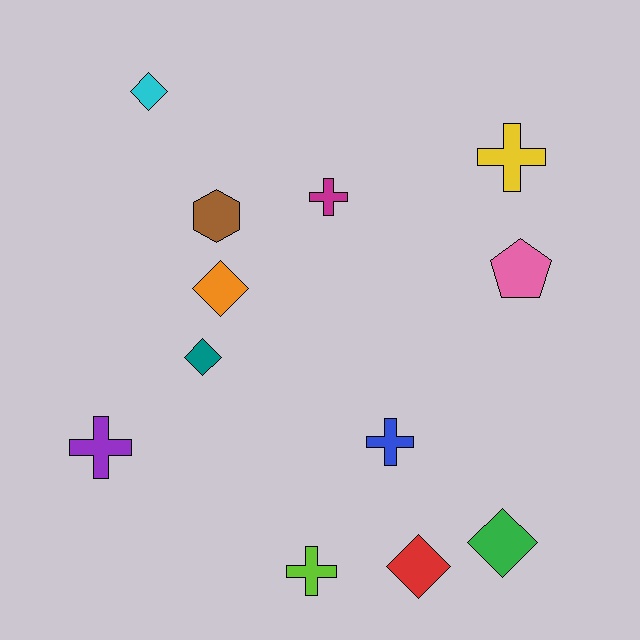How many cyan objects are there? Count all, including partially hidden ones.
There is 1 cyan object.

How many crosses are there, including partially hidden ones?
There are 5 crosses.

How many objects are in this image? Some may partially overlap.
There are 12 objects.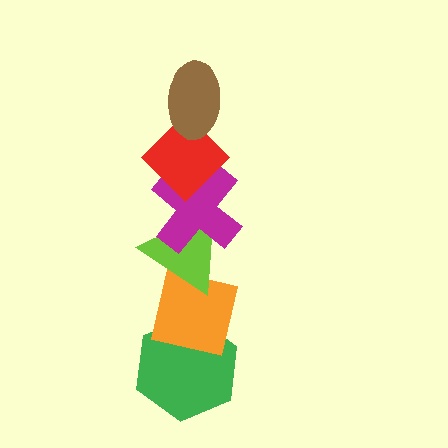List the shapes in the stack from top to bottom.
From top to bottom: the brown ellipse, the red diamond, the magenta cross, the lime triangle, the orange square, the green hexagon.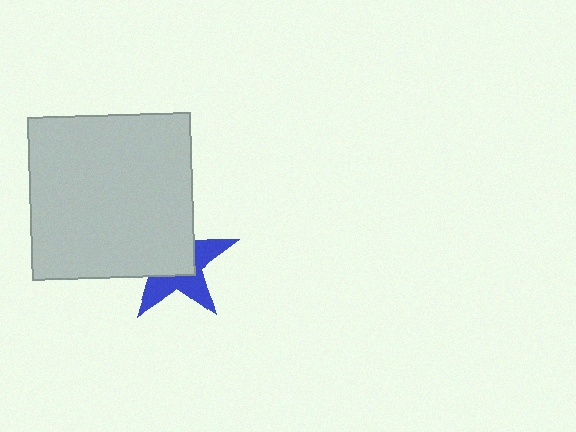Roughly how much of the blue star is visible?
A small part of it is visible (roughly 45%).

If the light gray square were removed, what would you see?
You would see the complete blue star.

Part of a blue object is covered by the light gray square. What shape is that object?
It is a star.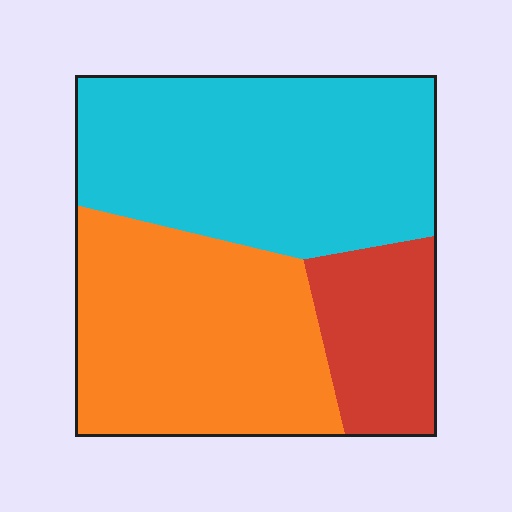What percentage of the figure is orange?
Orange takes up between a third and a half of the figure.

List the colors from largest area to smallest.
From largest to smallest: cyan, orange, red.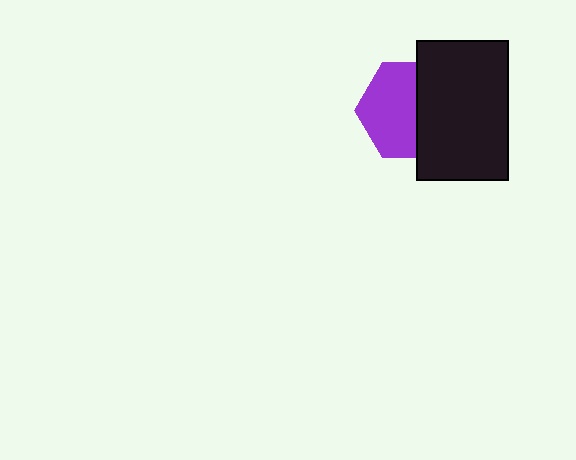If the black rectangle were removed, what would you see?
You would see the complete purple hexagon.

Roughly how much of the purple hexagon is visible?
About half of it is visible (roughly 57%).